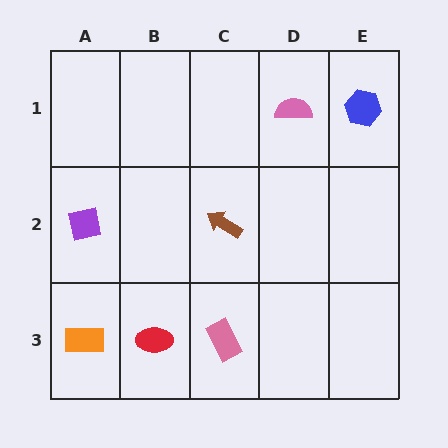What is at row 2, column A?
A purple square.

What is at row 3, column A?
An orange rectangle.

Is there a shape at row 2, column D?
No, that cell is empty.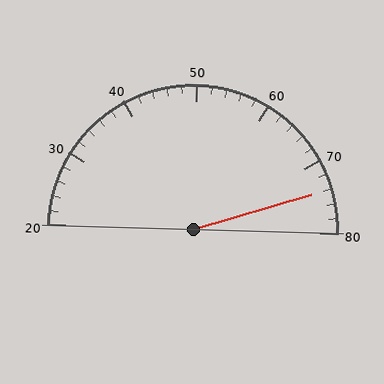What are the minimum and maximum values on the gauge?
The gauge ranges from 20 to 80.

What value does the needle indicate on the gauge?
The needle indicates approximately 74.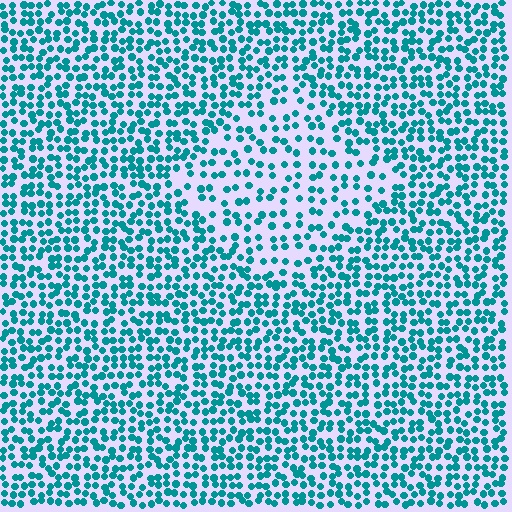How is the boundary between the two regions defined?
The boundary is defined by a change in element density (approximately 1.8x ratio). All elements are the same color, size, and shape.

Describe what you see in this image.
The image contains small teal elements arranged at two different densities. A diamond-shaped region is visible where the elements are less densely packed than the surrounding area.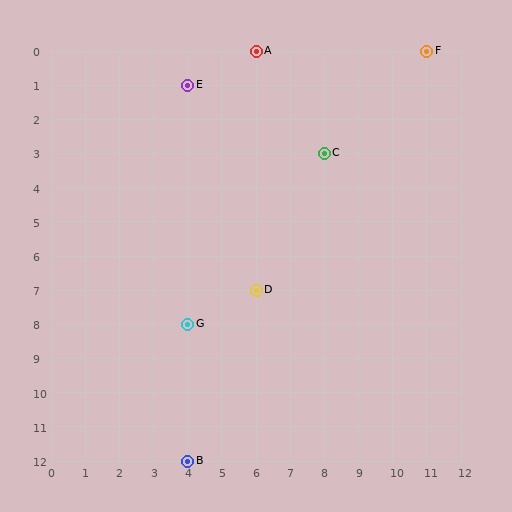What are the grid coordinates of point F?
Point F is at grid coordinates (11, 0).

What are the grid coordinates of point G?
Point G is at grid coordinates (4, 8).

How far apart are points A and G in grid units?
Points A and G are 2 columns and 8 rows apart (about 8.2 grid units diagonally).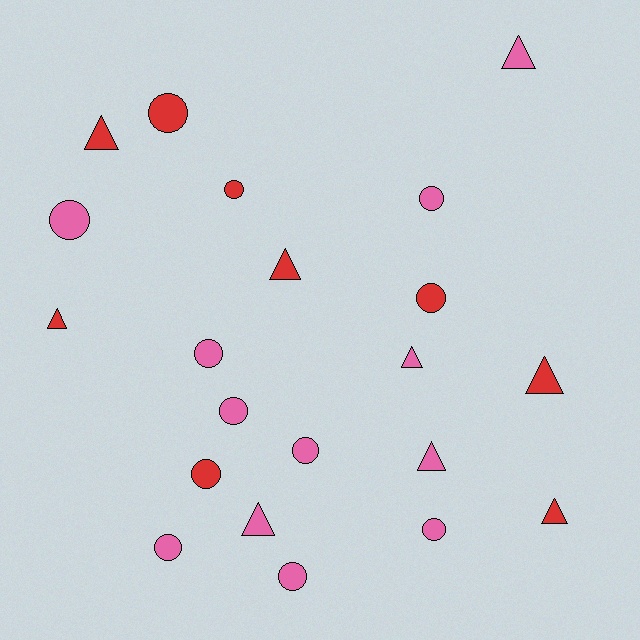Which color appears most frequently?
Pink, with 12 objects.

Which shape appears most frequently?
Circle, with 12 objects.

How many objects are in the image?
There are 21 objects.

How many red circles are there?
There are 4 red circles.